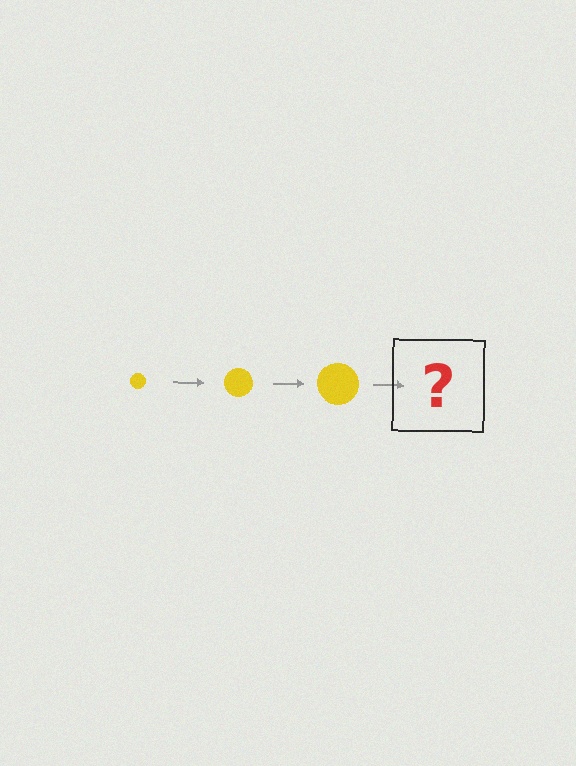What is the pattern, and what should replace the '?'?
The pattern is that the circle gets progressively larger each step. The '?' should be a yellow circle, larger than the previous one.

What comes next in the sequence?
The next element should be a yellow circle, larger than the previous one.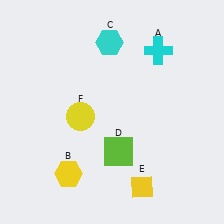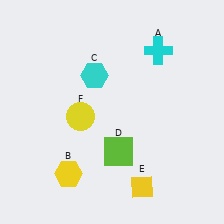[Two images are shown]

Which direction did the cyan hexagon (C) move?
The cyan hexagon (C) moved down.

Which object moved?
The cyan hexagon (C) moved down.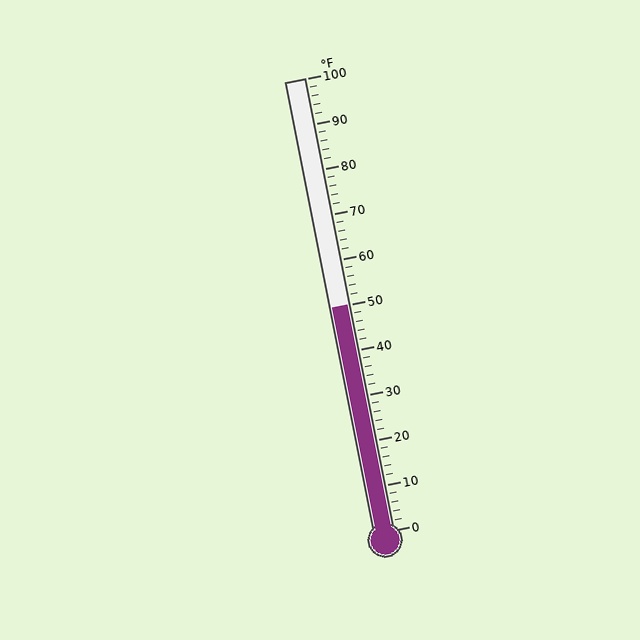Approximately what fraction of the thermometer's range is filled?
The thermometer is filled to approximately 50% of its range.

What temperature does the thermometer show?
The thermometer shows approximately 50°F.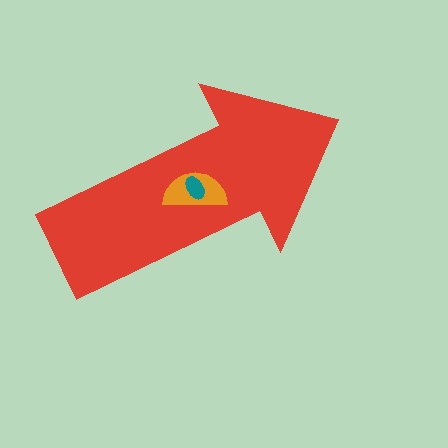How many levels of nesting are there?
3.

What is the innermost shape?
The teal ellipse.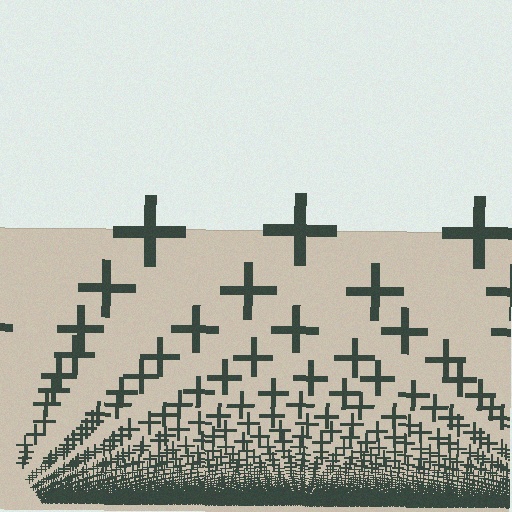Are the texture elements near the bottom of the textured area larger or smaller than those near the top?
Smaller. The gradient is inverted — elements near the bottom are smaller and denser.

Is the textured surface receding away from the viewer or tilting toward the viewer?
The surface appears to tilt toward the viewer. Texture elements get larger and sparser toward the top.